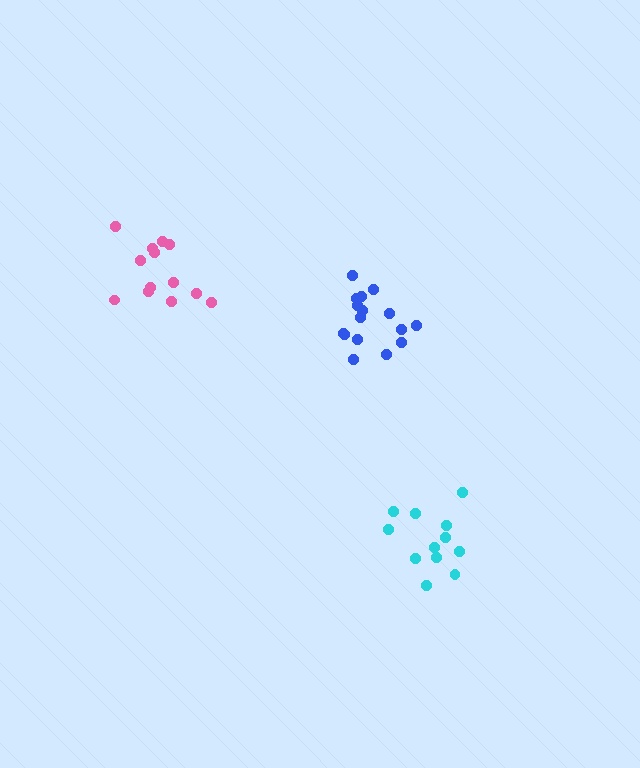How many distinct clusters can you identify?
There are 3 distinct clusters.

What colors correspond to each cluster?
The clusters are colored: cyan, pink, blue.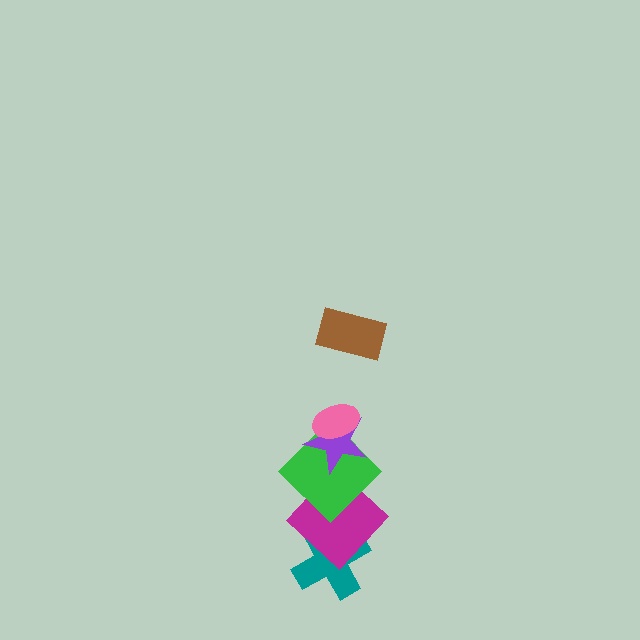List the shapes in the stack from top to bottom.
From top to bottom: the brown rectangle, the pink ellipse, the purple star, the green diamond, the magenta diamond, the teal cross.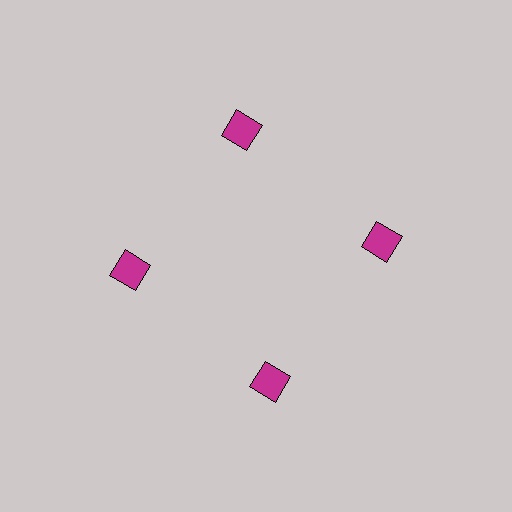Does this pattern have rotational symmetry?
Yes, this pattern has 4-fold rotational symmetry. It looks the same after rotating 90 degrees around the center.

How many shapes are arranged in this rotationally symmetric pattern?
There are 4 shapes, arranged in 4 groups of 1.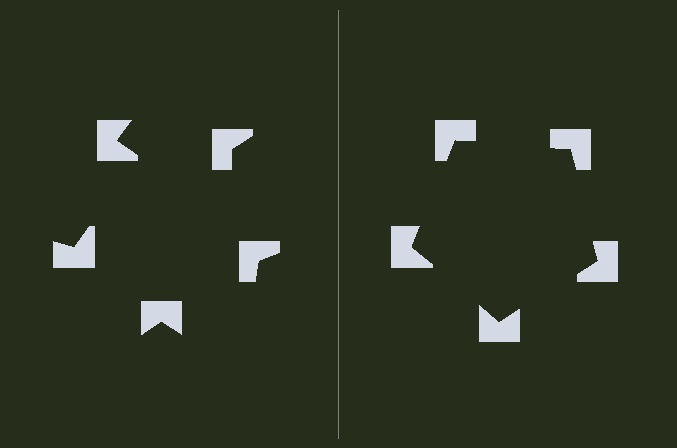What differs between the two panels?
The notched squares are positioned identically on both sides; only the wedge orientations differ. On the right they align to a pentagon; on the left they are misaligned.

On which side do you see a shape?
An illusory pentagon appears on the right side. On the left side the wedge cuts are rotated, so no coherent shape forms.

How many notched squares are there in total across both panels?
10 — 5 on each side.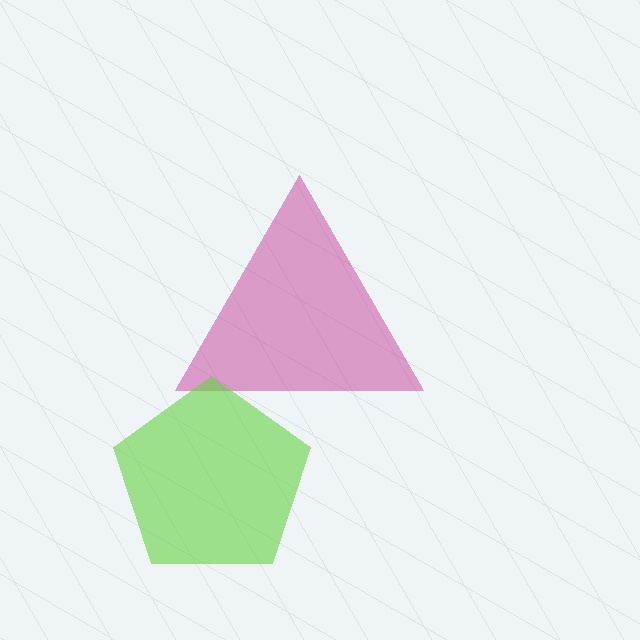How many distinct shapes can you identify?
There are 2 distinct shapes: a magenta triangle, a lime pentagon.